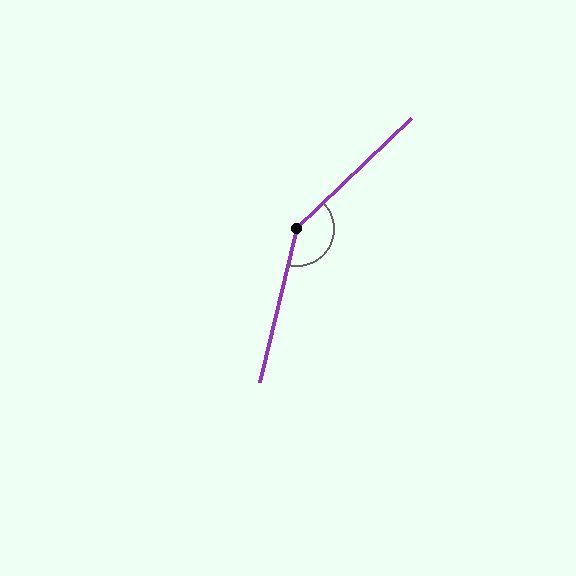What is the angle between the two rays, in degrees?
Approximately 147 degrees.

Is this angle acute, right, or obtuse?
It is obtuse.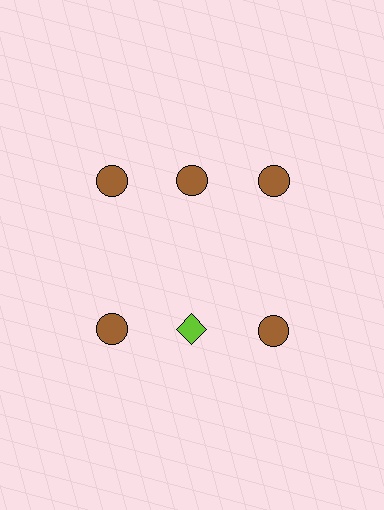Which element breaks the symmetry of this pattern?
The lime diamond in the second row, second from left column breaks the symmetry. All other shapes are brown circles.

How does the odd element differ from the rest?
It differs in both color (lime instead of brown) and shape (diamond instead of circle).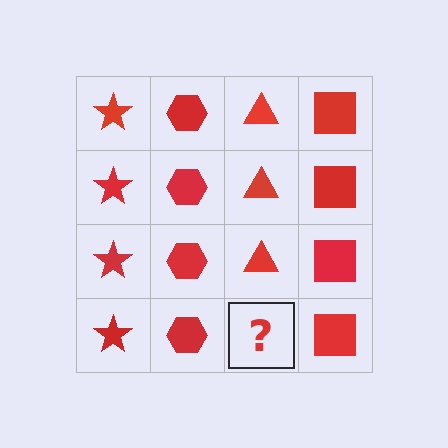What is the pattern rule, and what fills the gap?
The rule is that each column has a consistent shape. The gap should be filled with a red triangle.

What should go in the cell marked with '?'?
The missing cell should contain a red triangle.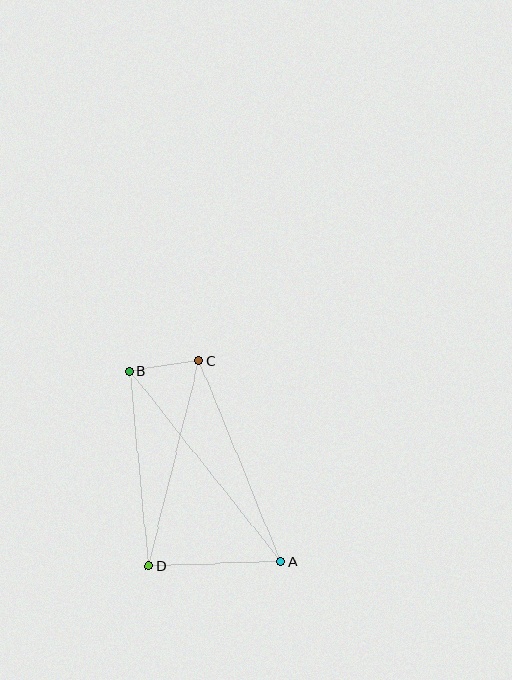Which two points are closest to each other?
Points B and C are closest to each other.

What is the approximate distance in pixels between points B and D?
The distance between B and D is approximately 197 pixels.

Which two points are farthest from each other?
Points A and B are farthest from each other.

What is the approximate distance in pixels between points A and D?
The distance between A and D is approximately 132 pixels.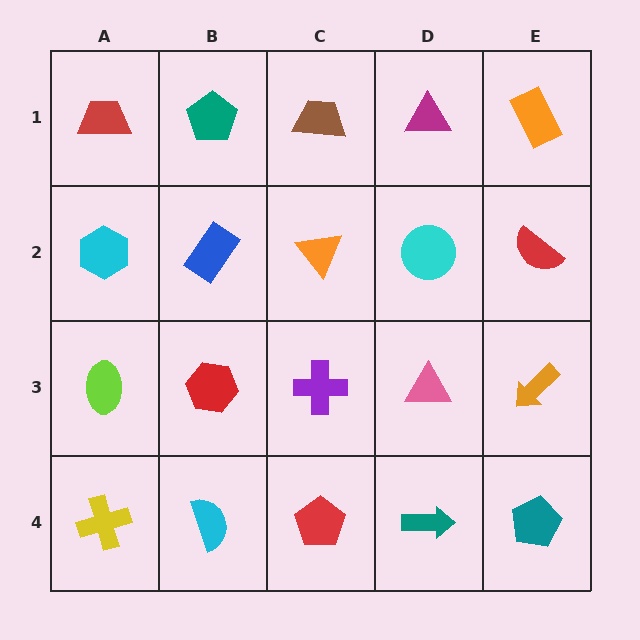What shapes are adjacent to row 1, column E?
A red semicircle (row 2, column E), a magenta triangle (row 1, column D).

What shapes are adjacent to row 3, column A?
A cyan hexagon (row 2, column A), a yellow cross (row 4, column A), a red hexagon (row 3, column B).